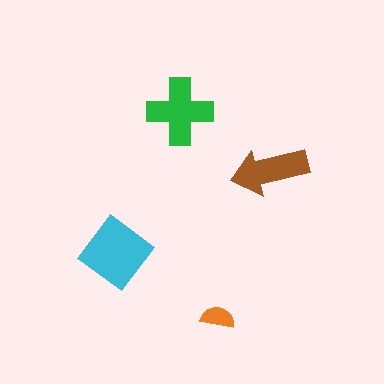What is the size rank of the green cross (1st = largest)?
2nd.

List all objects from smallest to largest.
The orange semicircle, the brown arrow, the green cross, the cyan diamond.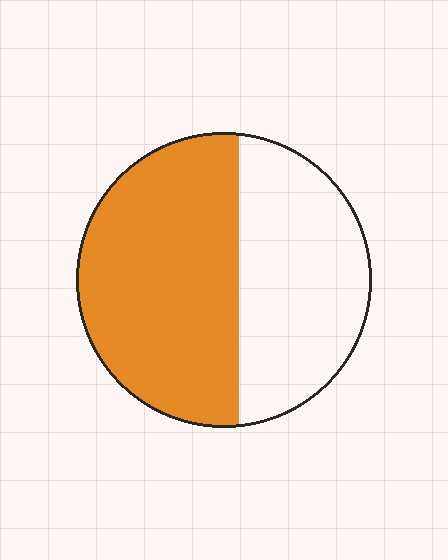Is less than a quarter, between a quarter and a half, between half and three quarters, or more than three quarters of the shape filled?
Between half and three quarters.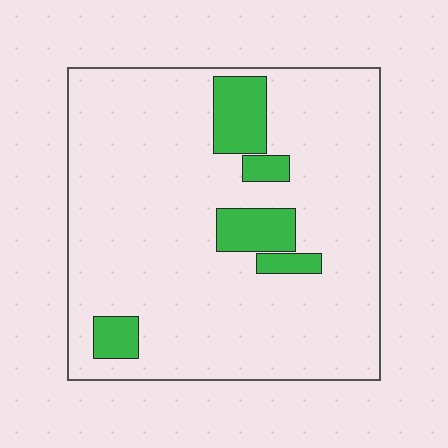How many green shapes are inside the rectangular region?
5.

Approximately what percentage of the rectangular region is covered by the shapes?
Approximately 15%.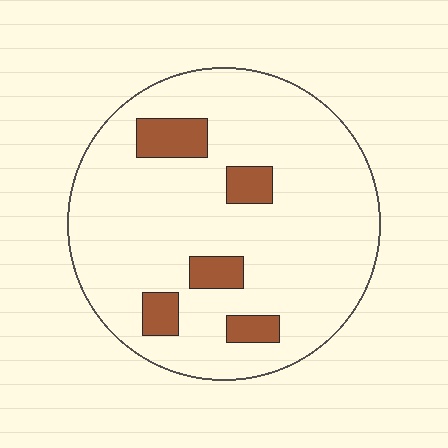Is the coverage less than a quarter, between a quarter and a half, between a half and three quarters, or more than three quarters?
Less than a quarter.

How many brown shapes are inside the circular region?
5.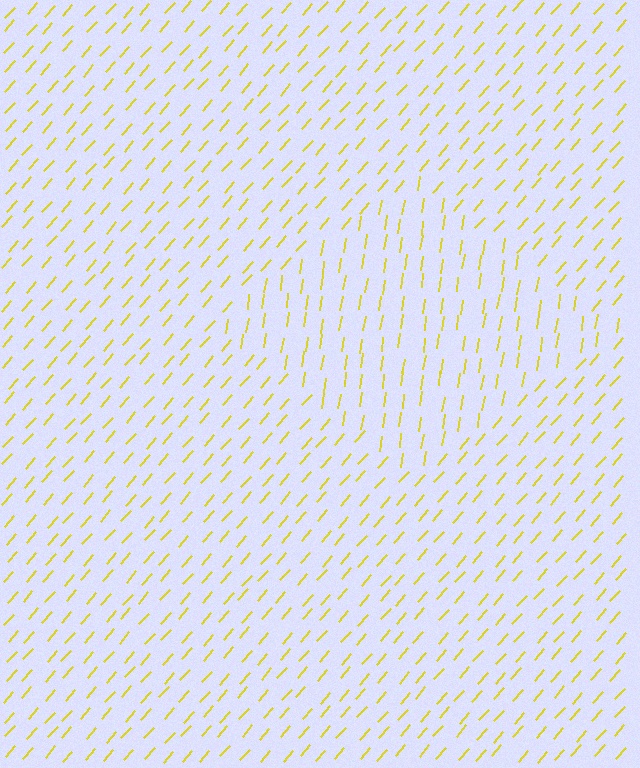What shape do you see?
I see a diamond.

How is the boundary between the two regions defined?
The boundary is defined purely by a change in line orientation (approximately 33 degrees difference). All lines are the same color and thickness.